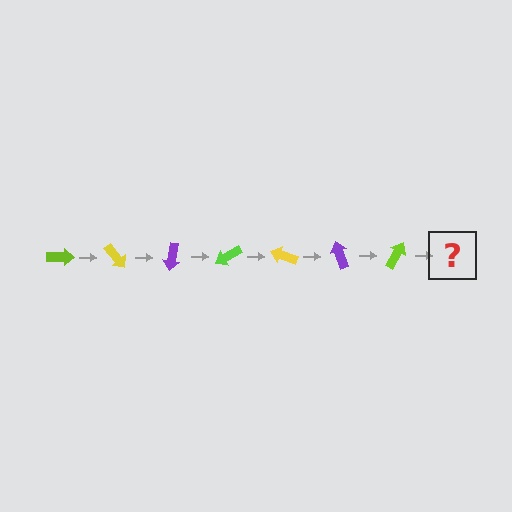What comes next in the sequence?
The next element should be a yellow arrow, rotated 350 degrees from the start.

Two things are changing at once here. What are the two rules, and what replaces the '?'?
The two rules are that it rotates 50 degrees each step and the color cycles through lime, yellow, and purple. The '?' should be a yellow arrow, rotated 350 degrees from the start.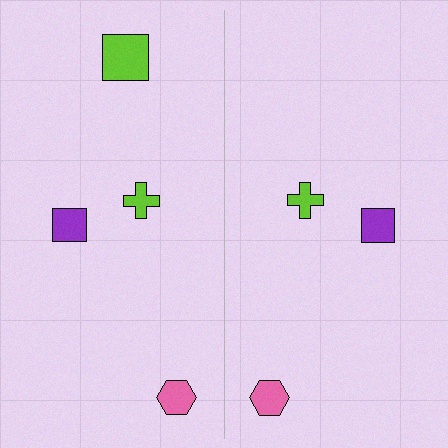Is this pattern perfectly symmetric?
No, the pattern is not perfectly symmetric. A lime square is missing from the right side.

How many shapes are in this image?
There are 7 shapes in this image.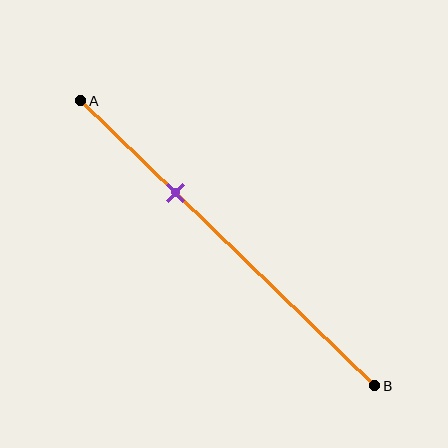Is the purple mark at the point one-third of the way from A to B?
Yes, the mark is approximately at the one-third point.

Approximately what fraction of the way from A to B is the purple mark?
The purple mark is approximately 30% of the way from A to B.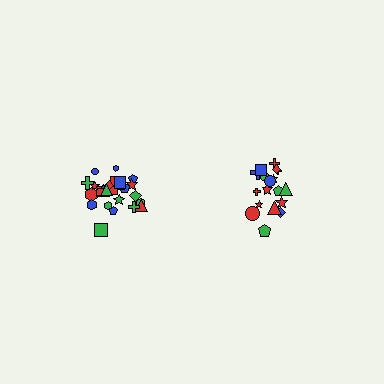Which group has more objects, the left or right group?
The left group.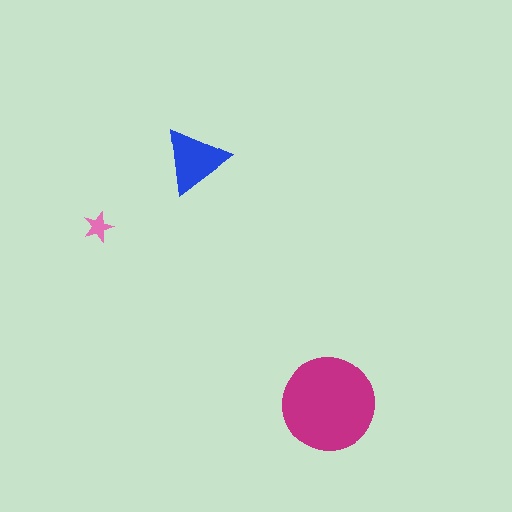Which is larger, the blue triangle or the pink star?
The blue triangle.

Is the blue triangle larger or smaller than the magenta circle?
Smaller.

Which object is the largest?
The magenta circle.